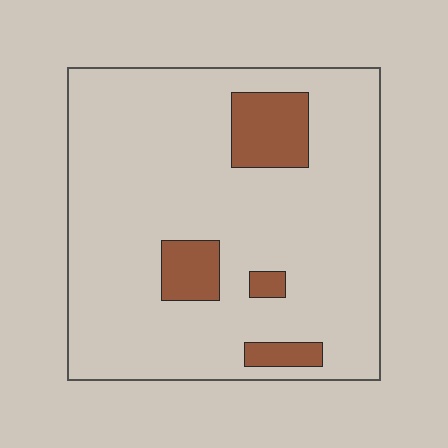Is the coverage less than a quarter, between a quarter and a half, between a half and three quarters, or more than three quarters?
Less than a quarter.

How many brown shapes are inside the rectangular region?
4.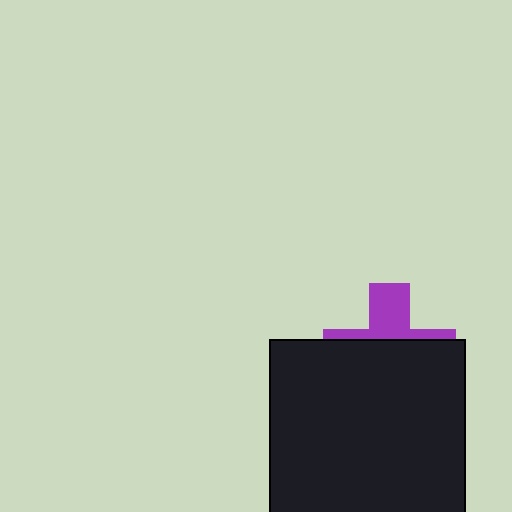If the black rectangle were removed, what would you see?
You would see the complete purple cross.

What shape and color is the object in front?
The object in front is a black rectangle.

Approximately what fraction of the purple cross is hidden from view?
Roughly 65% of the purple cross is hidden behind the black rectangle.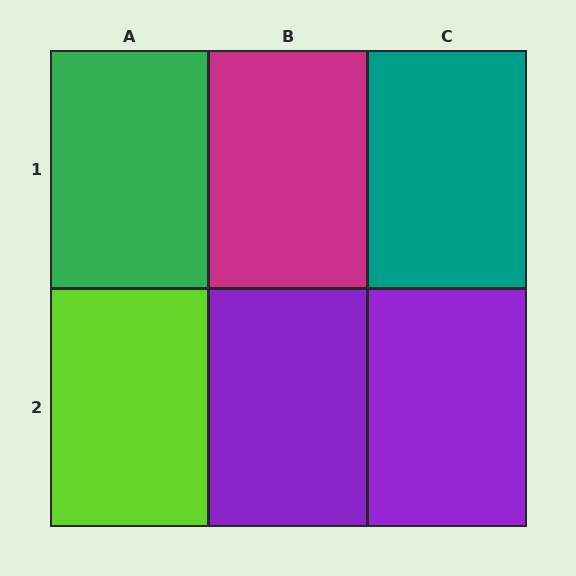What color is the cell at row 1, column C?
Teal.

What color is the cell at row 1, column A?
Green.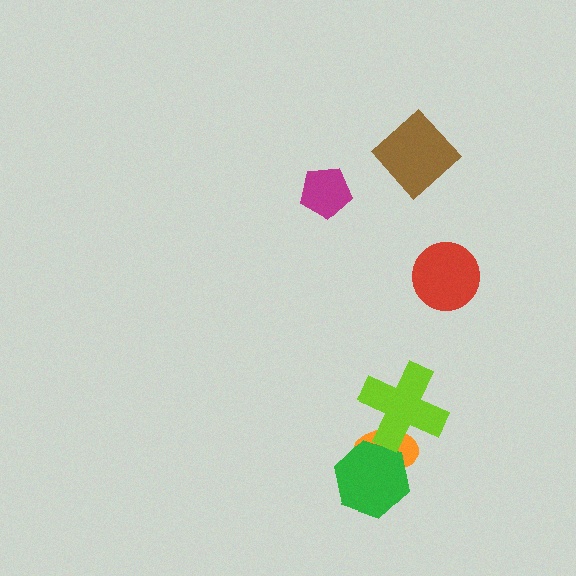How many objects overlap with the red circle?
0 objects overlap with the red circle.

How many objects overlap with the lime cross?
1 object overlaps with the lime cross.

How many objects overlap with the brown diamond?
0 objects overlap with the brown diamond.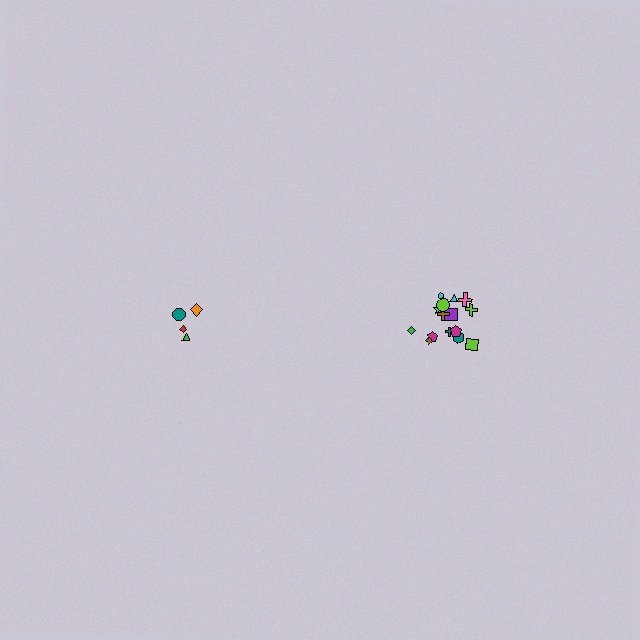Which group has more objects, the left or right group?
The right group.